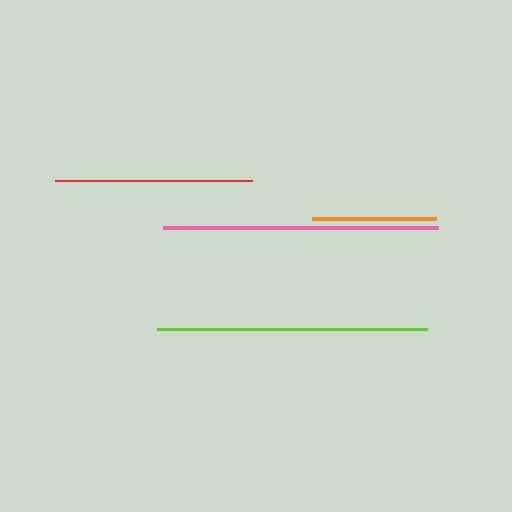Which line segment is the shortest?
The orange line is the shortest at approximately 124 pixels.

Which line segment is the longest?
The pink line is the longest at approximately 275 pixels.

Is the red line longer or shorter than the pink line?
The pink line is longer than the red line.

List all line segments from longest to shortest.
From longest to shortest: pink, lime, red, orange.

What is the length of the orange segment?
The orange segment is approximately 124 pixels long.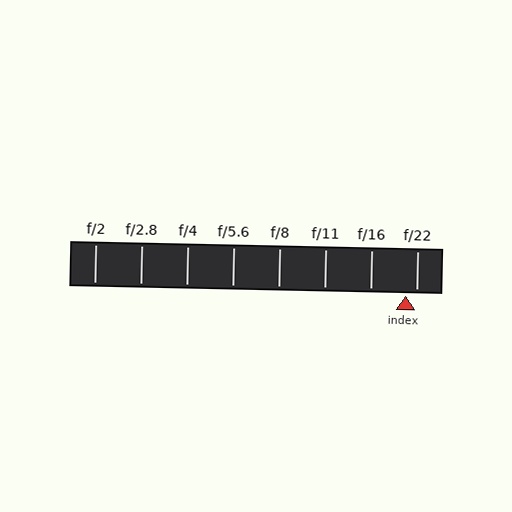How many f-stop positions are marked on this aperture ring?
There are 8 f-stop positions marked.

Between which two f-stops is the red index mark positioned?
The index mark is between f/16 and f/22.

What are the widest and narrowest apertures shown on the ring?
The widest aperture shown is f/2 and the narrowest is f/22.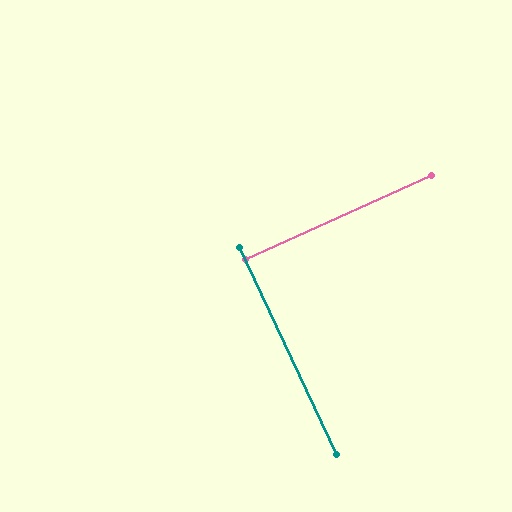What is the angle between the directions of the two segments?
Approximately 89 degrees.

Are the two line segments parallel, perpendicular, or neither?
Perpendicular — they meet at approximately 89°.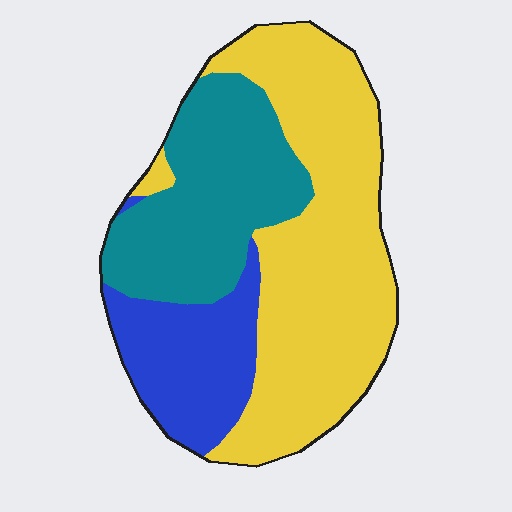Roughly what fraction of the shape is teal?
Teal covers 30% of the shape.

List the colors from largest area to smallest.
From largest to smallest: yellow, teal, blue.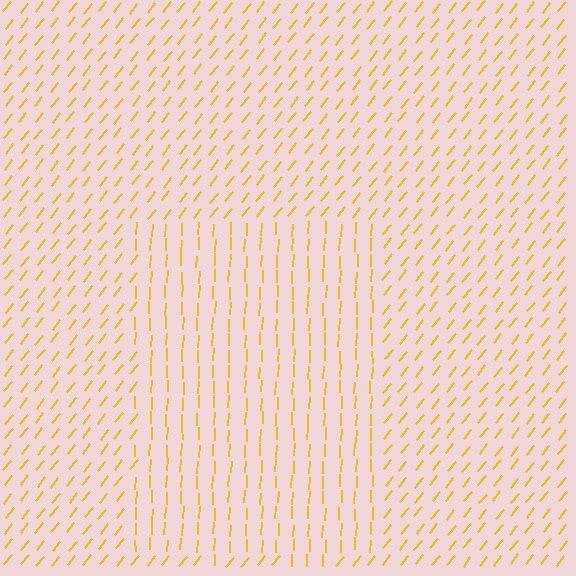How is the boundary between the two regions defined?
The boundary is defined purely by a change in line orientation (approximately 37 degrees difference). All lines are the same color and thickness.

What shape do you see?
I see a rectangle.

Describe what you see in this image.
The image is filled with small yellow line segments. A rectangle region in the image has lines oriented differently from the surrounding lines, creating a visible texture boundary.